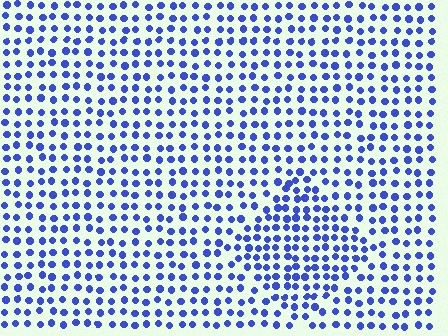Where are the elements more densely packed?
The elements are more densely packed inside the diamond boundary.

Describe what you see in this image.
The image contains small blue elements arranged at two different densities. A diamond-shaped region is visible where the elements are more densely packed than the surrounding area.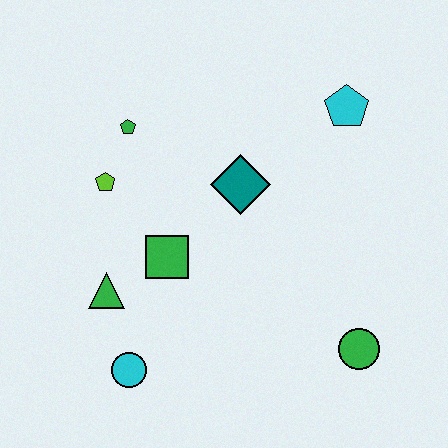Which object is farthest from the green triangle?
The cyan pentagon is farthest from the green triangle.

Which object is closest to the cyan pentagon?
The teal diamond is closest to the cyan pentagon.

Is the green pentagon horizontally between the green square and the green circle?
No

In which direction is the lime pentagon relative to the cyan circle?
The lime pentagon is above the cyan circle.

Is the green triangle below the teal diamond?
Yes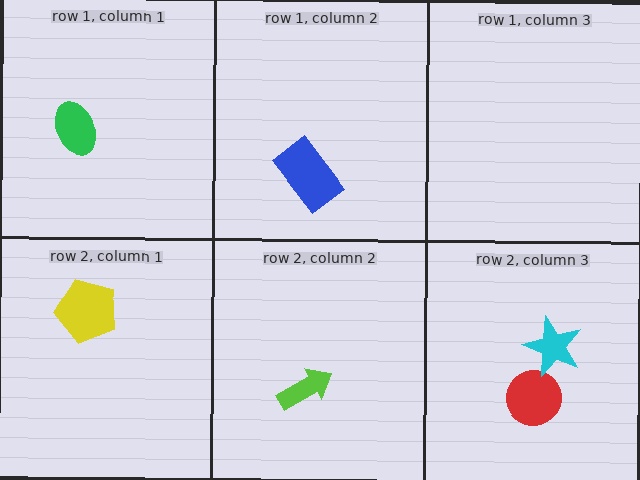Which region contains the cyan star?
The row 2, column 3 region.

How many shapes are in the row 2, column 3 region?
2.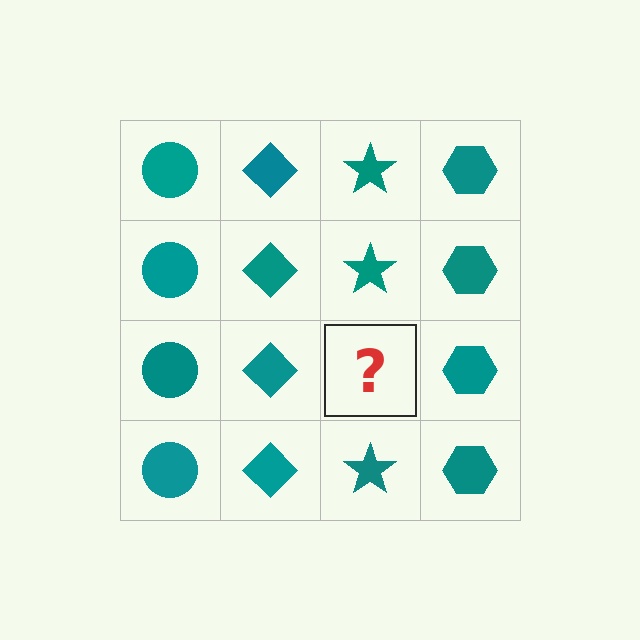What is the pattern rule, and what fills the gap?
The rule is that each column has a consistent shape. The gap should be filled with a teal star.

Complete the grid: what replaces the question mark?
The question mark should be replaced with a teal star.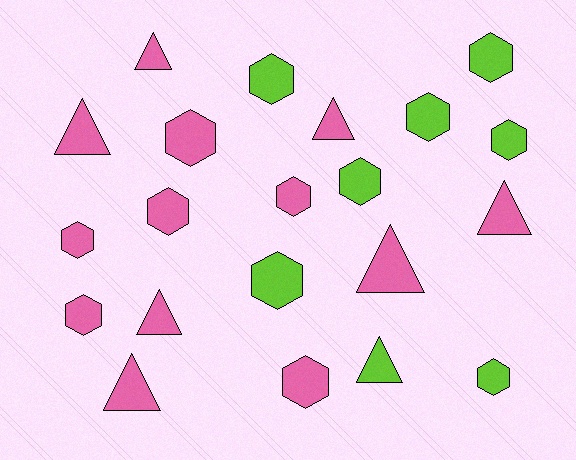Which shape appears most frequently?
Hexagon, with 13 objects.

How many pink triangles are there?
There are 7 pink triangles.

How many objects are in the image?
There are 21 objects.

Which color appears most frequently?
Pink, with 13 objects.